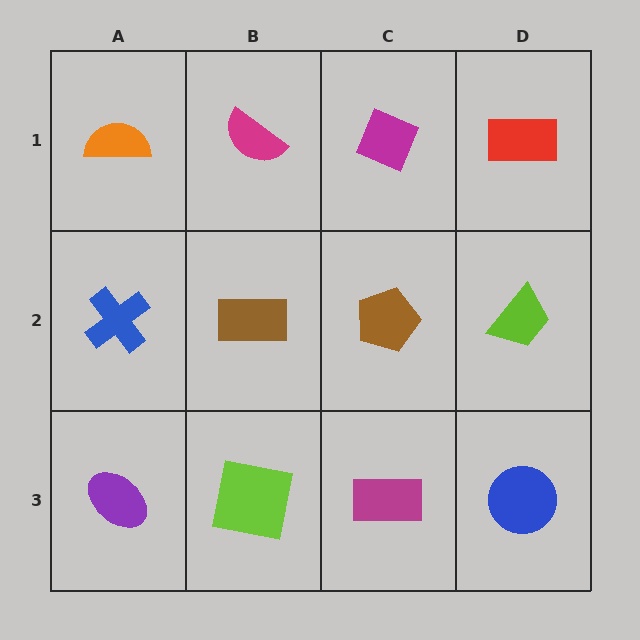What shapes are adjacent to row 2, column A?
An orange semicircle (row 1, column A), a purple ellipse (row 3, column A), a brown rectangle (row 2, column B).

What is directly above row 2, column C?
A magenta diamond.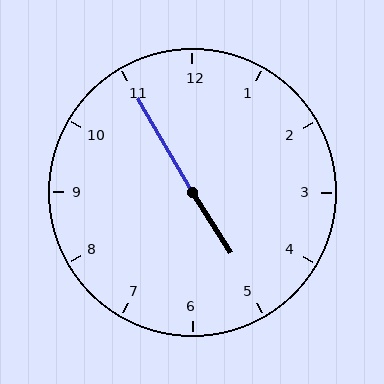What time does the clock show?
4:55.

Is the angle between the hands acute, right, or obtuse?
It is obtuse.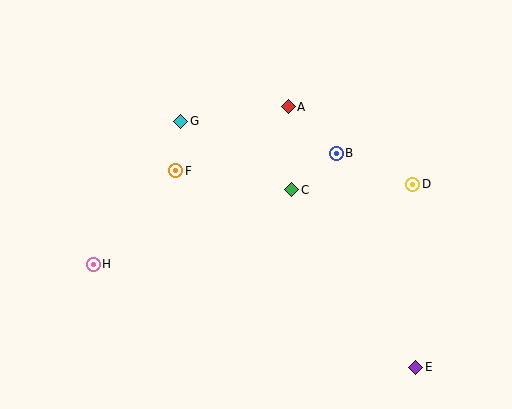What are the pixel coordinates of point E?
Point E is at (416, 367).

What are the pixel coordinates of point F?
Point F is at (176, 171).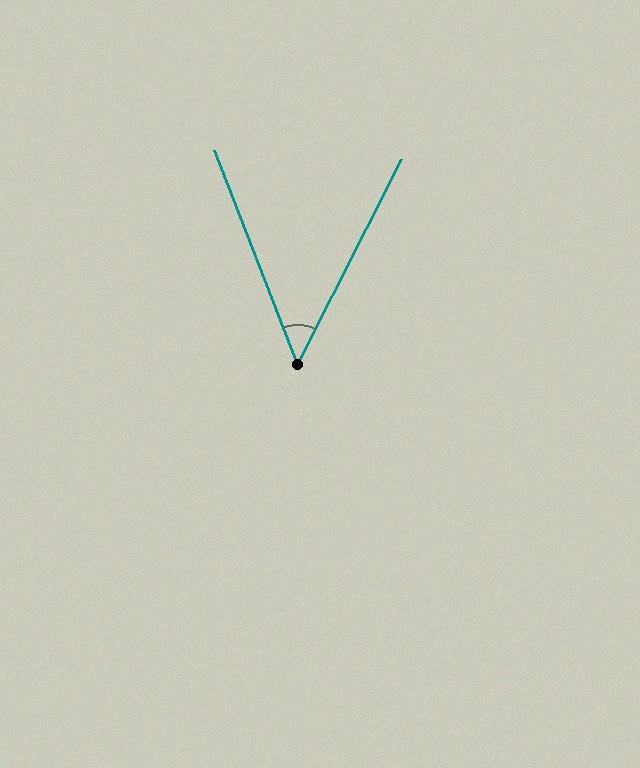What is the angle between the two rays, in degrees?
Approximately 48 degrees.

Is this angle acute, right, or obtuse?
It is acute.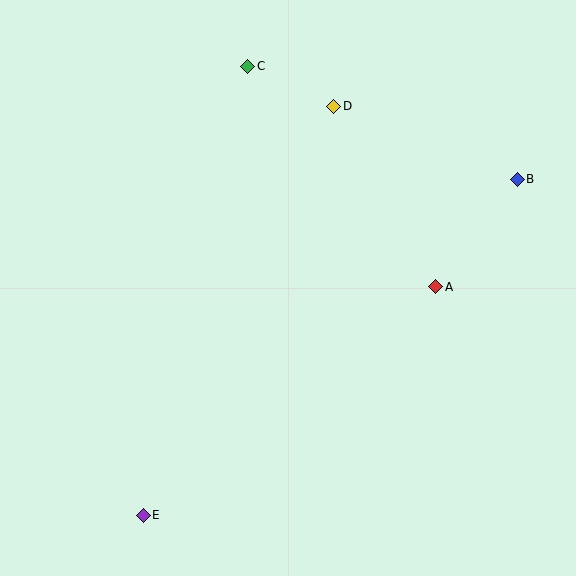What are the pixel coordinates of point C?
Point C is at (248, 66).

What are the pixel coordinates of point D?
Point D is at (334, 106).